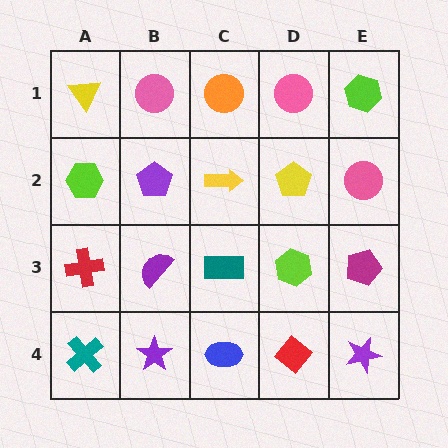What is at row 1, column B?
A pink circle.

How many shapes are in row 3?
5 shapes.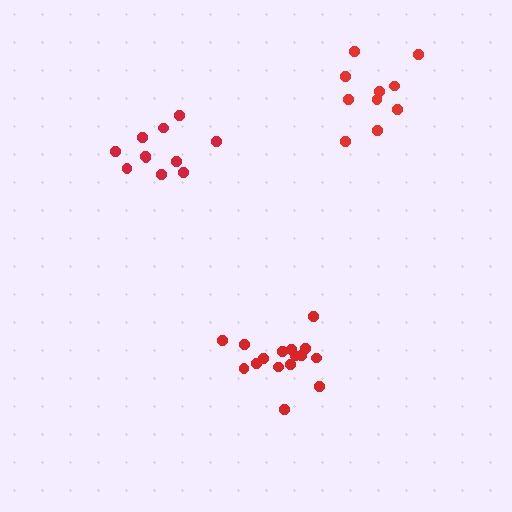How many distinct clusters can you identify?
There are 3 distinct clusters.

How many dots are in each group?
Group 1: 16 dots, Group 2: 11 dots, Group 3: 10 dots (37 total).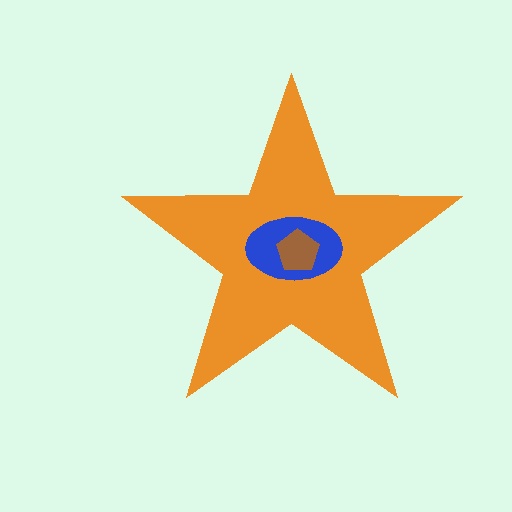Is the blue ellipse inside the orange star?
Yes.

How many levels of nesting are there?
3.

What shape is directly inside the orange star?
The blue ellipse.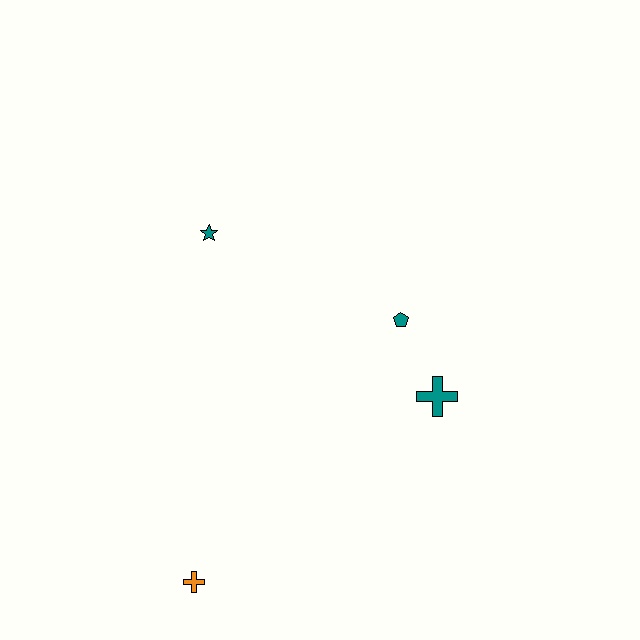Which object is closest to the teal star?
The teal pentagon is closest to the teal star.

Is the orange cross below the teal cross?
Yes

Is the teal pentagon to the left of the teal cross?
Yes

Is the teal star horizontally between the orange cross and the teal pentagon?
Yes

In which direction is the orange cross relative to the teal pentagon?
The orange cross is below the teal pentagon.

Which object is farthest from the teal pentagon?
The orange cross is farthest from the teal pentagon.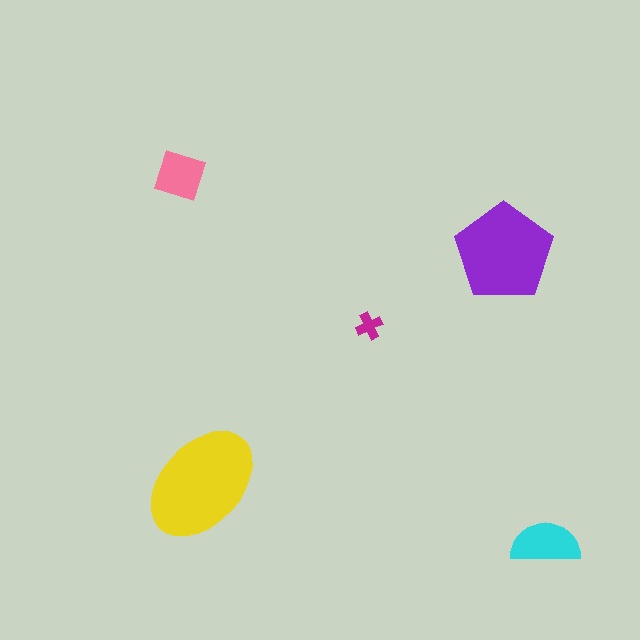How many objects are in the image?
There are 5 objects in the image.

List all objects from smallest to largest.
The magenta cross, the pink square, the cyan semicircle, the purple pentagon, the yellow ellipse.